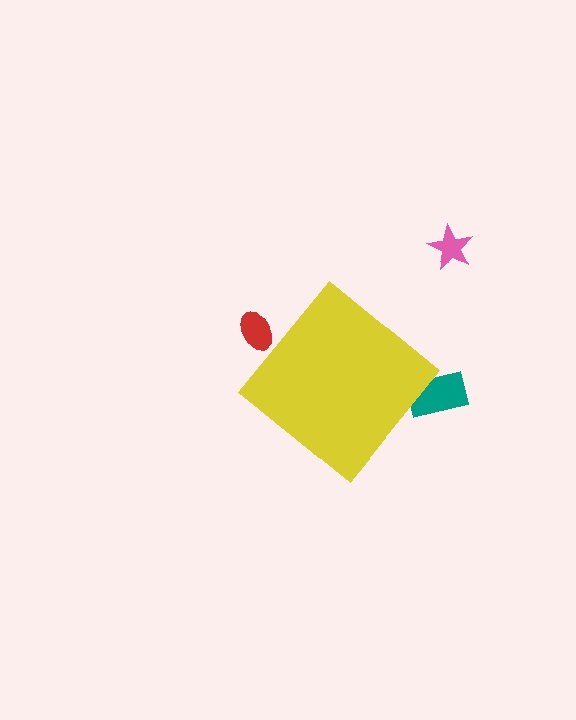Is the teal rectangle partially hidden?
Yes, the teal rectangle is partially hidden behind the yellow diamond.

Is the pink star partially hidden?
No, the pink star is fully visible.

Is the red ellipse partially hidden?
Yes, the red ellipse is partially hidden behind the yellow diamond.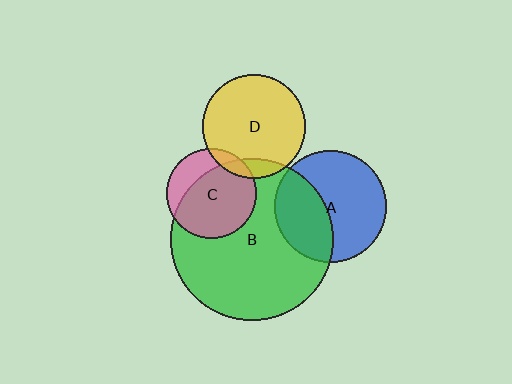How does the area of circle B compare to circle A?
Approximately 2.1 times.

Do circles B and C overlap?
Yes.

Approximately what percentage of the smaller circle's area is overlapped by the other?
Approximately 75%.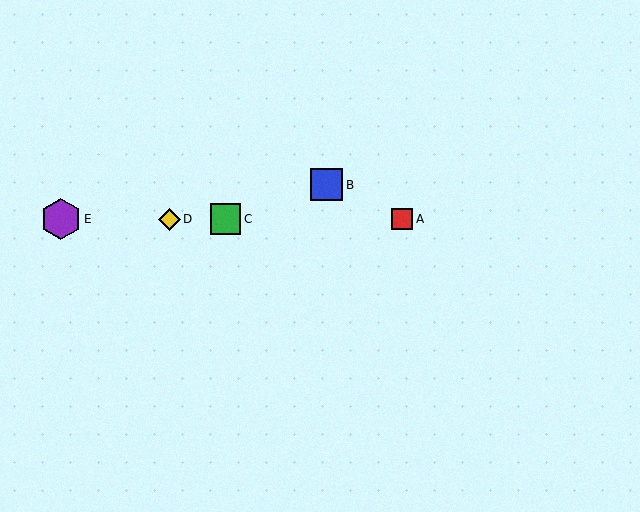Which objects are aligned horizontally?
Objects A, C, D, E are aligned horizontally.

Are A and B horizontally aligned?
No, A is at y≈219 and B is at y≈185.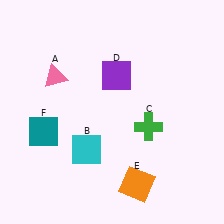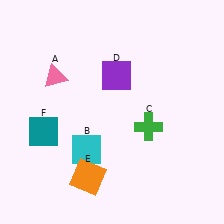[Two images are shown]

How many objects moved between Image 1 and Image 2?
1 object moved between the two images.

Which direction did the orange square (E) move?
The orange square (E) moved left.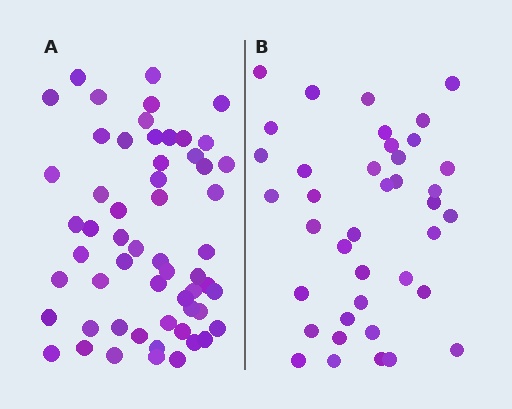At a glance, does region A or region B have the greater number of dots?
Region A (the left region) has more dots.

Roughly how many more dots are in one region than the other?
Region A has approximately 20 more dots than region B.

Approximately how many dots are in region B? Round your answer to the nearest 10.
About 40 dots. (The exact count is 39, which rounds to 40.)